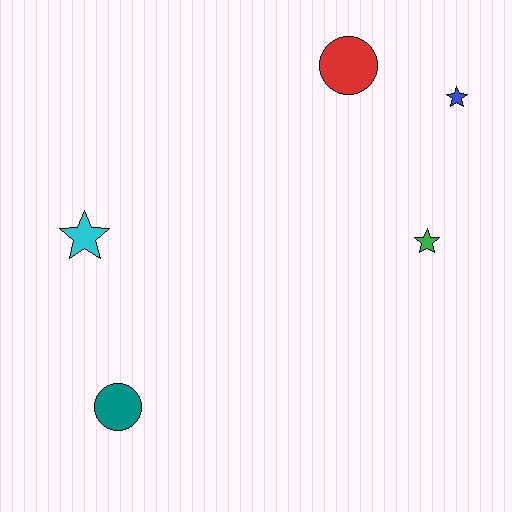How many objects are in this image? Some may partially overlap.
There are 5 objects.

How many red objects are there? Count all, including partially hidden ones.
There is 1 red object.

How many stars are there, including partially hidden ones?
There are 3 stars.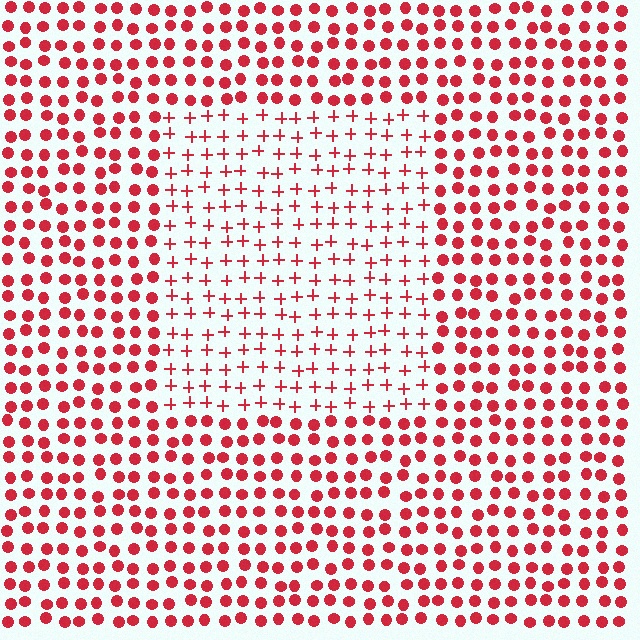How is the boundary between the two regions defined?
The boundary is defined by a change in element shape: plus signs inside vs. circles outside. All elements share the same color and spacing.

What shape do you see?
I see a rectangle.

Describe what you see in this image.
The image is filled with small red elements arranged in a uniform grid. A rectangle-shaped region contains plus signs, while the surrounding area contains circles. The boundary is defined purely by the change in element shape.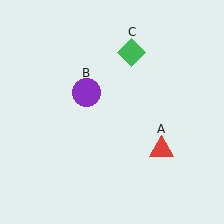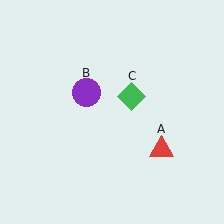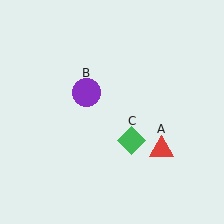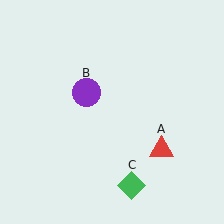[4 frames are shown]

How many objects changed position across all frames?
1 object changed position: green diamond (object C).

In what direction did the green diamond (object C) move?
The green diamond (object C) moved down.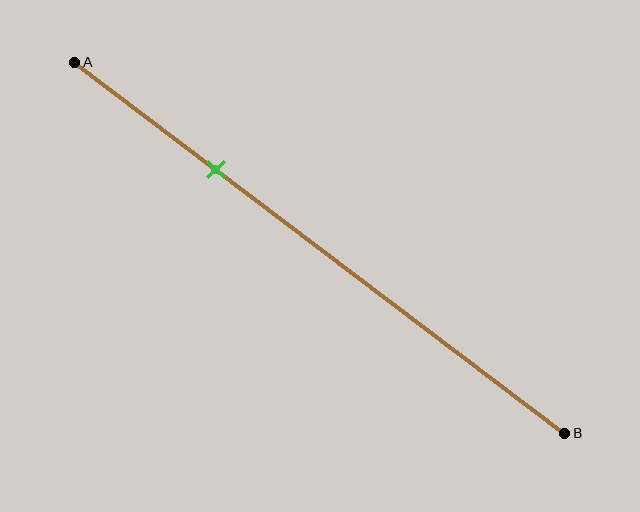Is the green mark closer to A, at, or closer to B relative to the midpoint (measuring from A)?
The green mark is closer to point A than the midpoint of segment AB.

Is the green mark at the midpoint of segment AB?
No, the mark is at about 30% from A, not at the 50% midpoint.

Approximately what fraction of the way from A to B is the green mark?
The green mark is approximately 30% of the way from A to B.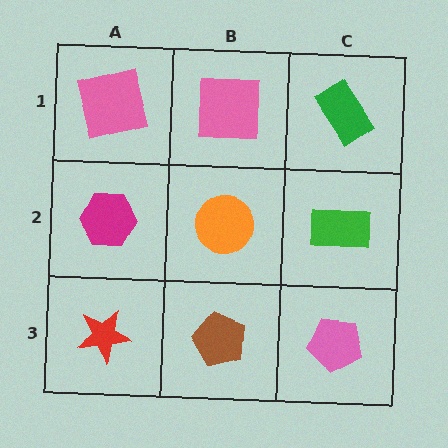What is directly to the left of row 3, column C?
A brown pentagon.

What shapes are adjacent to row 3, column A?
A magenta hexagon (row 2, column A), a brown pentagon (row 3, column B).